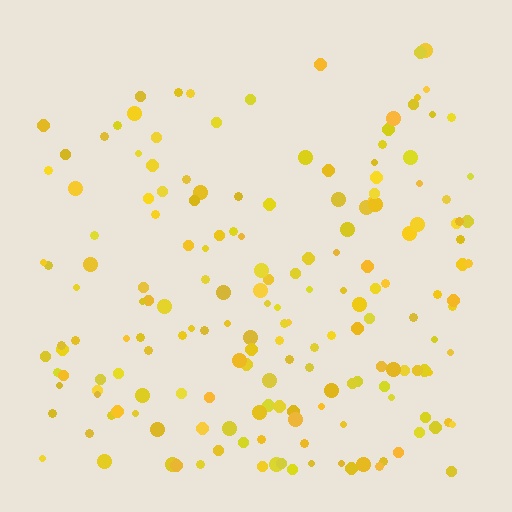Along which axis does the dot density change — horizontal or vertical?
Vertical.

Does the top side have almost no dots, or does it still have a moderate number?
Still a moderate number, just noticeably fewer than the bottom.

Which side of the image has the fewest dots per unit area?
The top.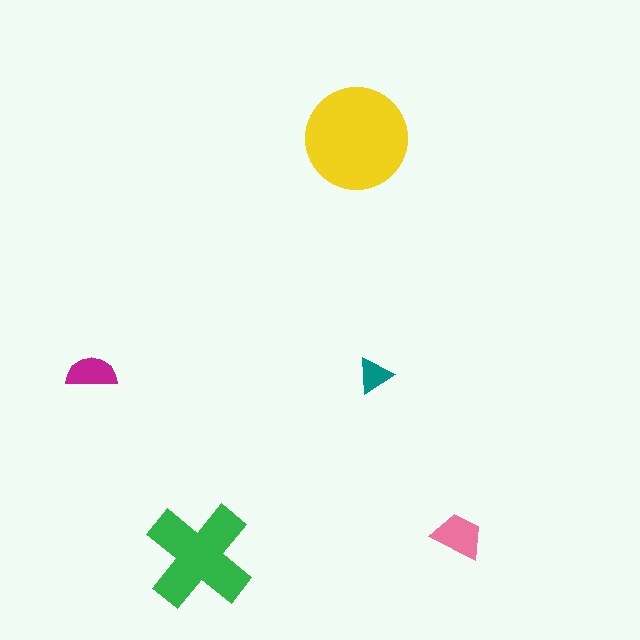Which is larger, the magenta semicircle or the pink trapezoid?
The pink trapezoid.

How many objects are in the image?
There are 5 objects in the image.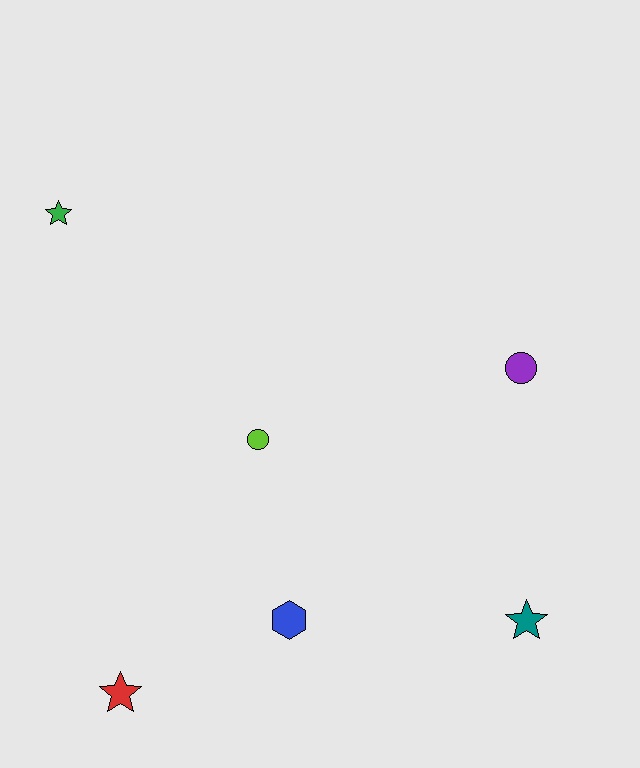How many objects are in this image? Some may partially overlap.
There are 6 objects.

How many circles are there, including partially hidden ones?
There are 2 circles.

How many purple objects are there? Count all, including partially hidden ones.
There is 1 purple object.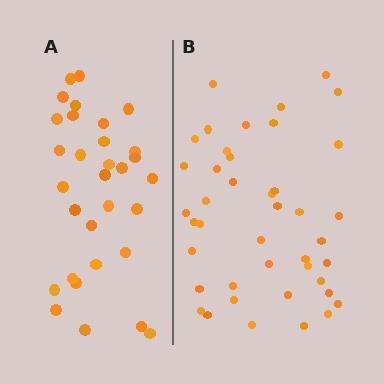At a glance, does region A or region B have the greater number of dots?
Region B (the right region) has more dots.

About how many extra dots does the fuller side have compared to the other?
Region B has roughly 12 or so more dots than region A.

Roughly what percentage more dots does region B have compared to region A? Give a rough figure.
About 35% more.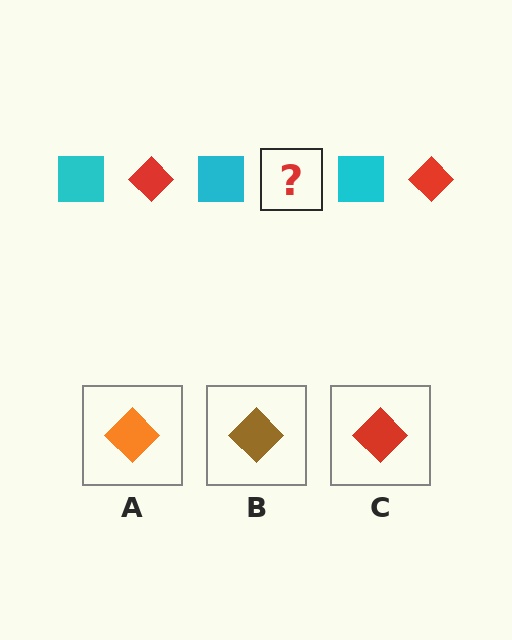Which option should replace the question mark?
Option C.